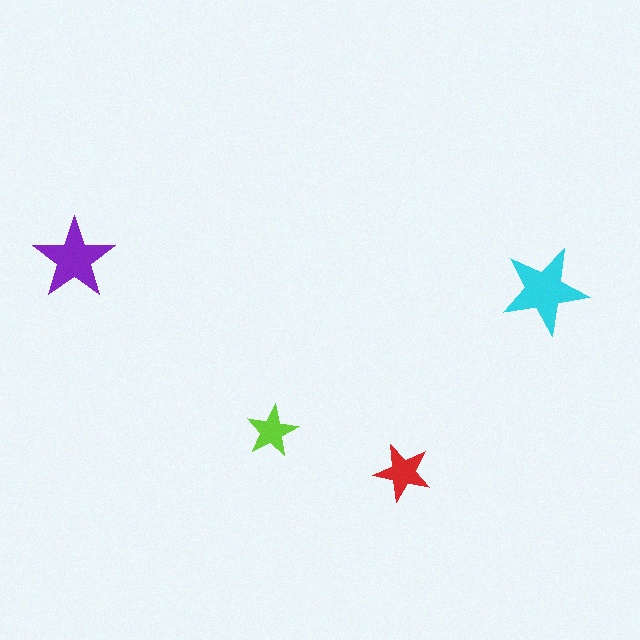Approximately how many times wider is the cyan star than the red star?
About 1.5 times wider.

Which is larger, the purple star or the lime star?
The purple one.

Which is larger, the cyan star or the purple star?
The cyan one.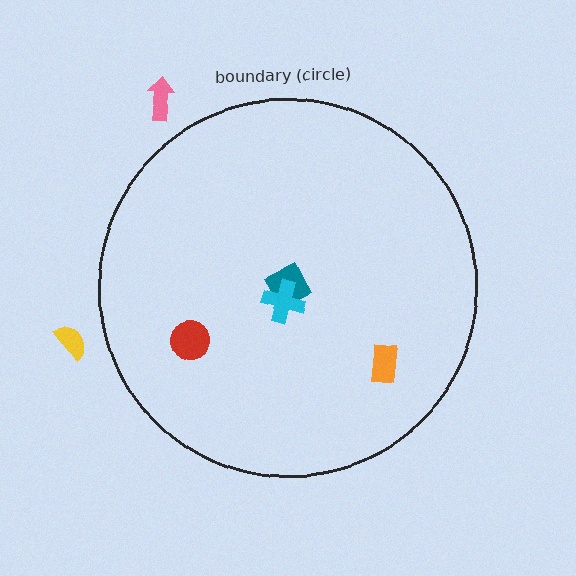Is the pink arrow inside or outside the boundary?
Outside.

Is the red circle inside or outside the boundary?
Inside.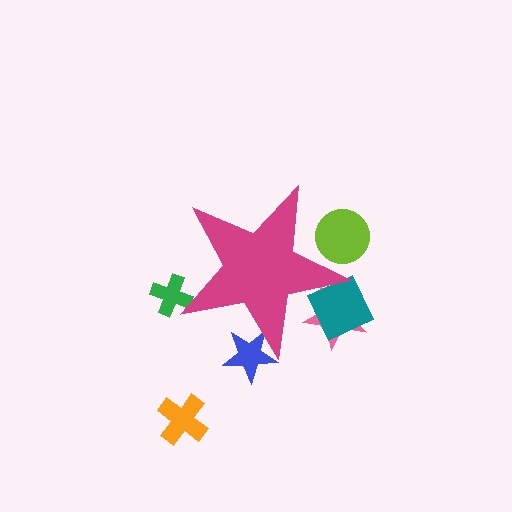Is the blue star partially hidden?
Yes, the blue star is partially hidden behind the magenta star.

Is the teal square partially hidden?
Yes, the teal square is partially hidden behind the magenta star.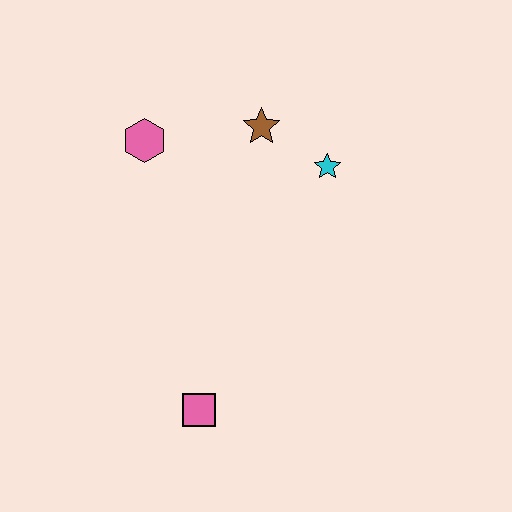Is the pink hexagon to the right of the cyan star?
No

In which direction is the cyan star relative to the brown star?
The cyan star is to the right of the brown star.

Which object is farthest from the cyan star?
The pink square is farthest from the cyan star.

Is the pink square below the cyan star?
Yes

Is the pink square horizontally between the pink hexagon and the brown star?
Yes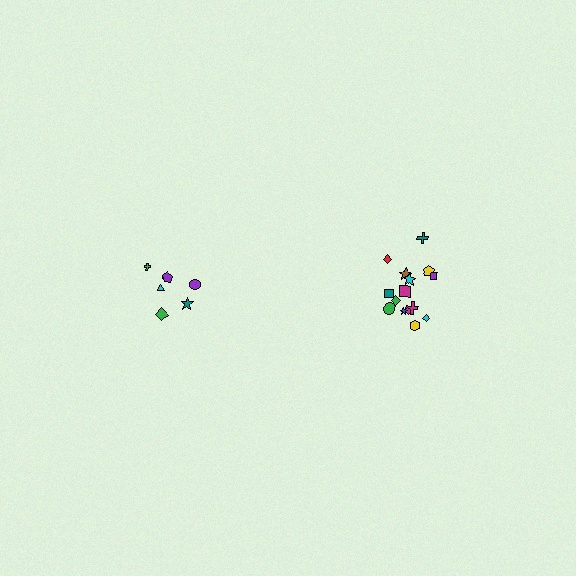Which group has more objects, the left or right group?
The right group.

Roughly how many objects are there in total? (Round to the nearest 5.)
Roughly 20 objects in total.